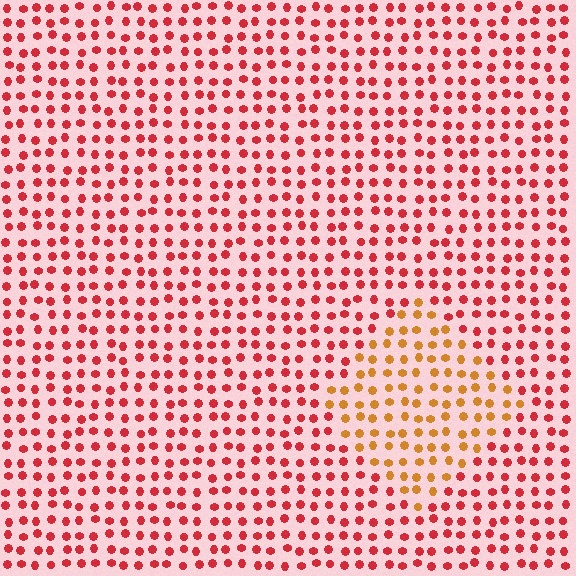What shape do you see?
I see a diamond.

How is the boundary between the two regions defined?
The boundary is defined purely by a slight shift in hue (about 38 degrees). Spacing, size, and orientation are identical on both sides.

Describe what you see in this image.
The image is filled with small red elements in a uniform arrangement. A diamond-shaped region is visible where the elements are tinted to a slightly different hue, forming a subtle color boundary.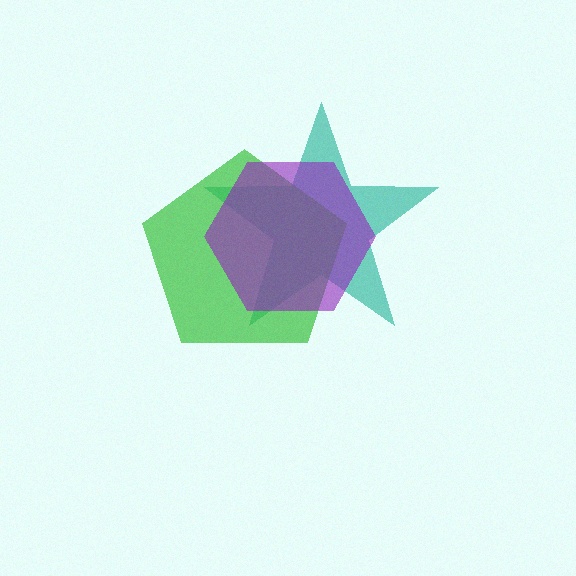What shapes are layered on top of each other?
The layered shapes are: a teal star, a green pentagon, a purple hexagon.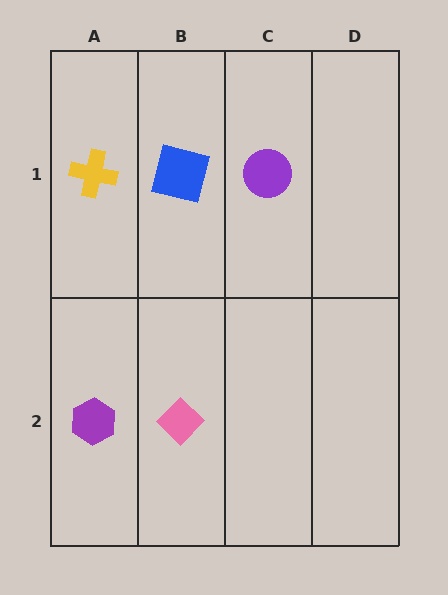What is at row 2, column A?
A purple hexagon.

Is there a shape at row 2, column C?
No, that cell is empty.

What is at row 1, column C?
A purple circle.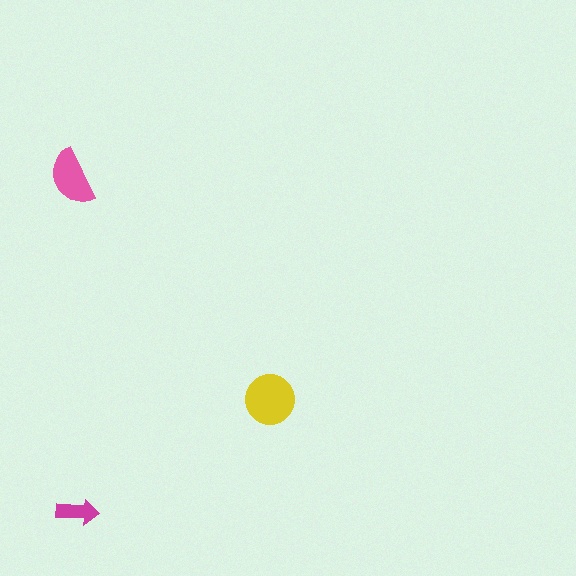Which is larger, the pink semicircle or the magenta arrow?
The pink semicircle.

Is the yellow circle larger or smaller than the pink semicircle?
Larger.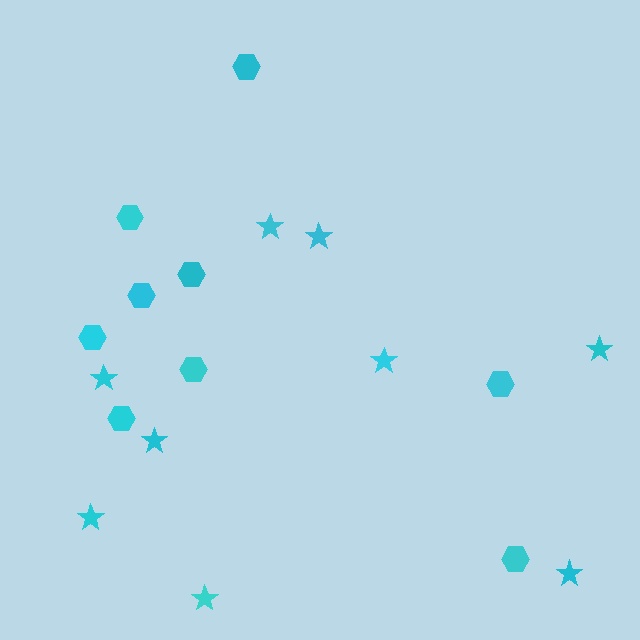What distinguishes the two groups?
There are 2 groups: one group of stars (9) and one group of hexagons (9).